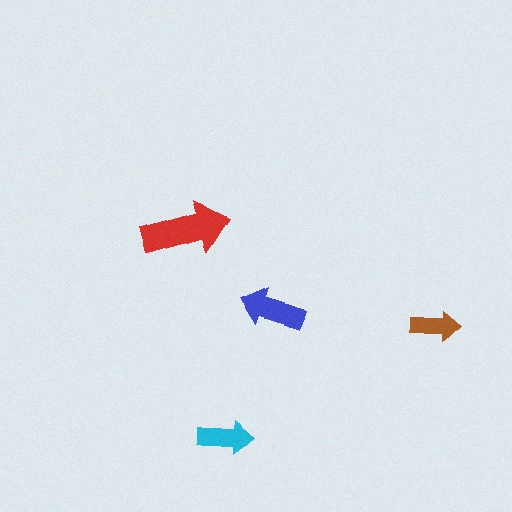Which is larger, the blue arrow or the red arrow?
The red one.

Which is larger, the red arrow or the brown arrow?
The red one.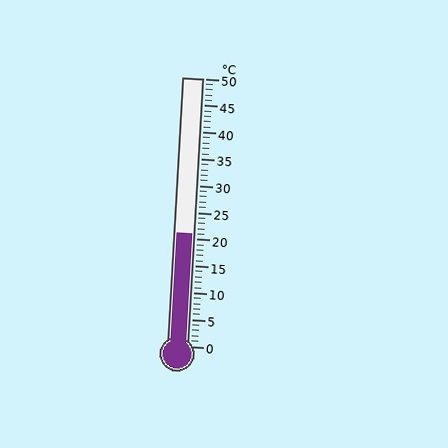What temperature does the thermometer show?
The thermometer shows approximately 21°C.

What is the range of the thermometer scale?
The thermometer scale ranges from 0°C to 50°C.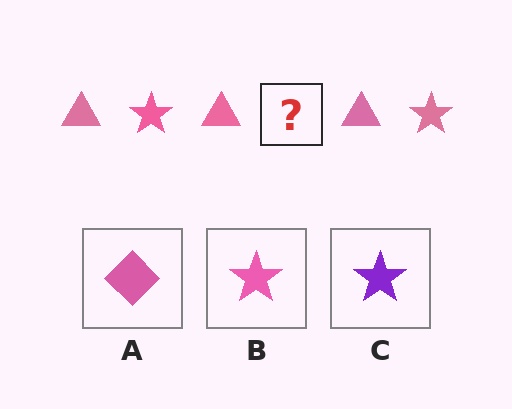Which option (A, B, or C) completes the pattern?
B.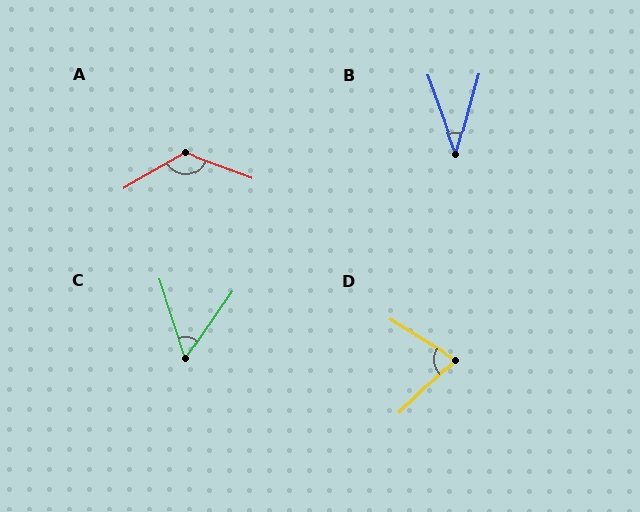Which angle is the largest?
A, at approximately 130 degrees.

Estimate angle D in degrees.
Approximately 76 degrees.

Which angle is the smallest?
B, at approximately 36 degrees.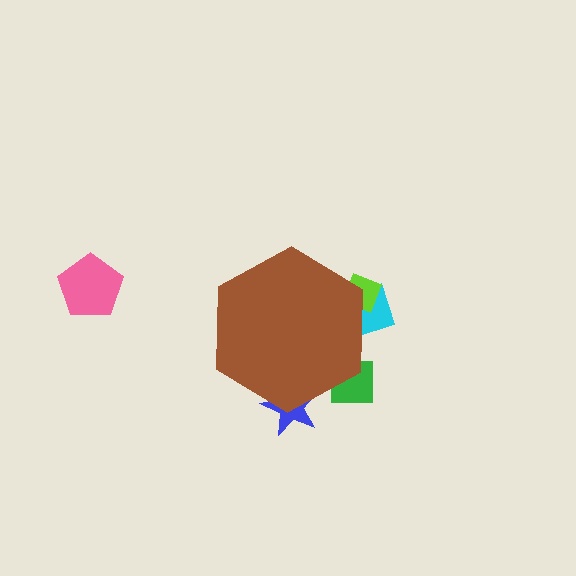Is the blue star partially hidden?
Yes, the blue star is partially hidden behind the brown hexagon.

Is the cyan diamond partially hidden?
Yes, the cyan diamond is partially hidden behind the brown hexagon.